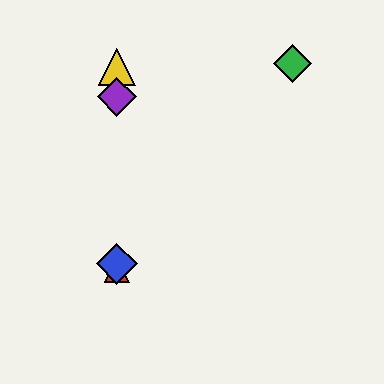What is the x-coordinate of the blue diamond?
The blue diamond is at x≈117.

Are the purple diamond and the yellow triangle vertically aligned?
Yes, both are at x≈117.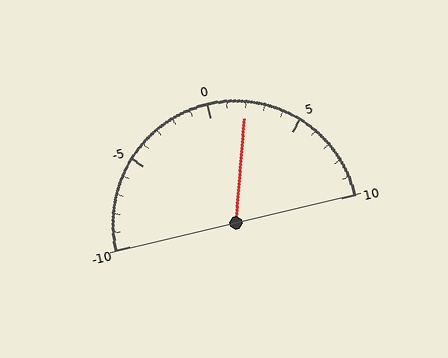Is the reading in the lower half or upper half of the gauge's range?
The reading is in the upper half of the range (-10 to 10).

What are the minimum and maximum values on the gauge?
The gauge ranges from -10 to 10.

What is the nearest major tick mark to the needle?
The nearest major tick mark is 0.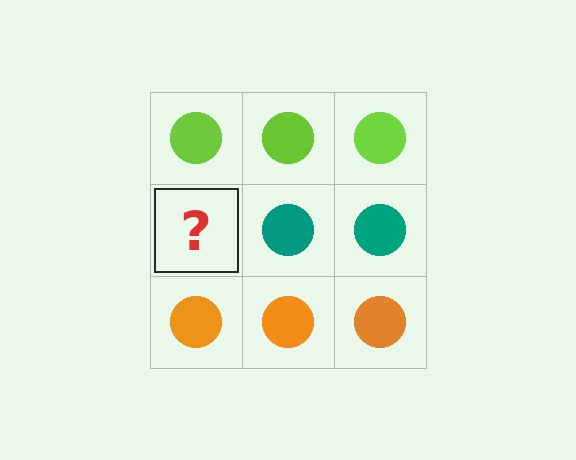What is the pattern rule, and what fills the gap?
The rule is that each row has a consistent color. The gap should be filled with a teal circle.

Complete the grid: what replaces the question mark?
The question mark should be replaced with a teal circle.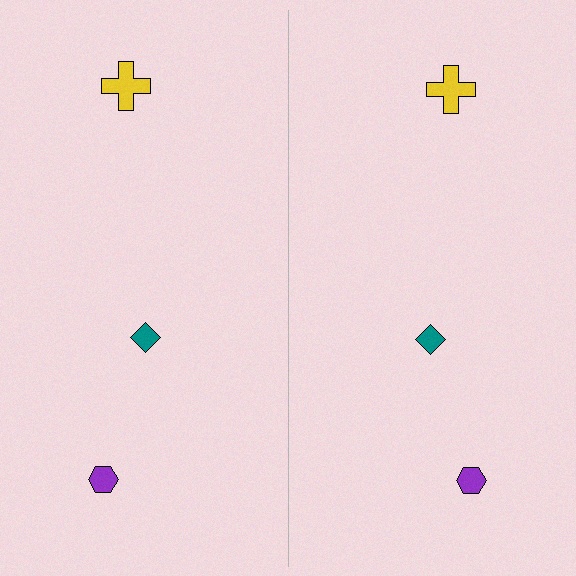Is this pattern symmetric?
Yes, this pattern has bilateral (reflection) symmetry.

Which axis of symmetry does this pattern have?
The pattern has a vertical axis of symmetry running through the center of the image.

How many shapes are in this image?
There are 6 shapes in this image.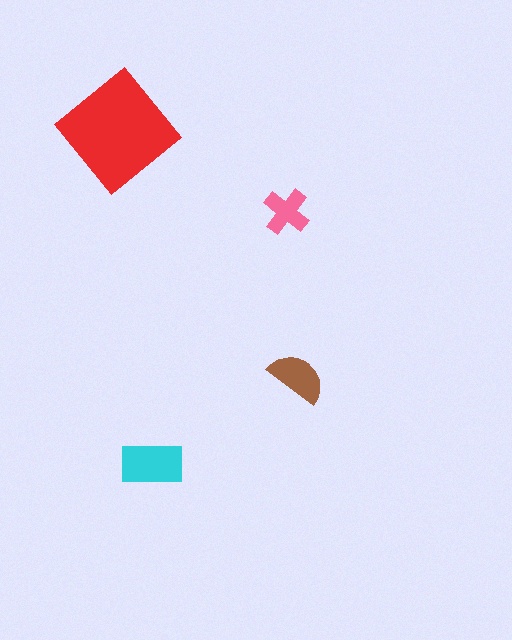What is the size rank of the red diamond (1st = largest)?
1st.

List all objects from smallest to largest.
The pink cross, the brown semicircle, the cyan rectangle, the red diamond.